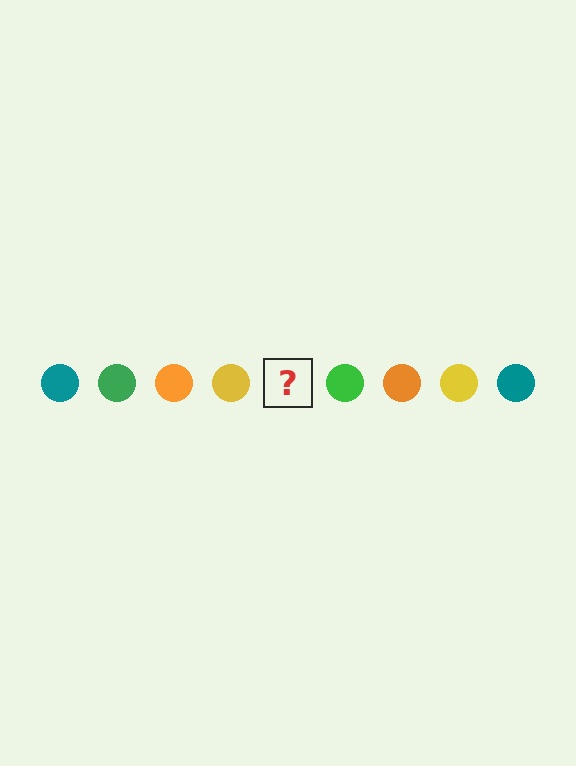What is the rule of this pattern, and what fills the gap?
The rule is that the pattern cycles through teal, green, orange, yellow circles. The gap should be filled with a teal circle.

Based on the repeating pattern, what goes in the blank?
The blank should be a teal circle.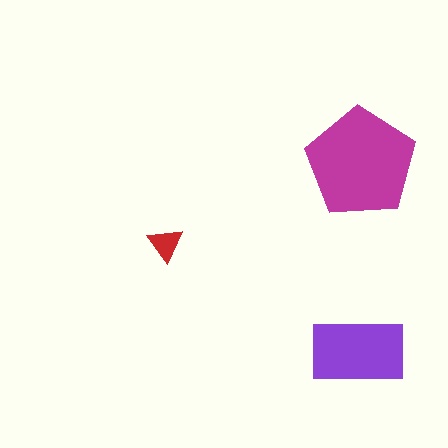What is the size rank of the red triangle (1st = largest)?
3rd.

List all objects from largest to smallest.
The magenta pentagon, the purple rectangle, the red triangle.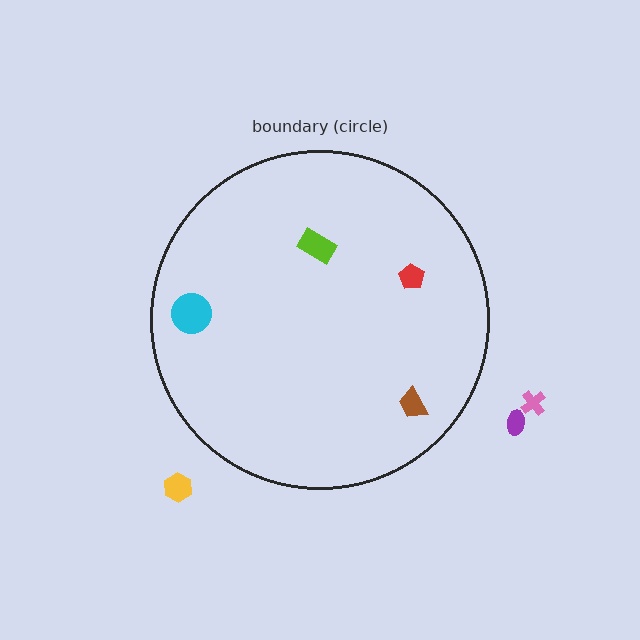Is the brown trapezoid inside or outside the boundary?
Inside.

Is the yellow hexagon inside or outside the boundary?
Outside.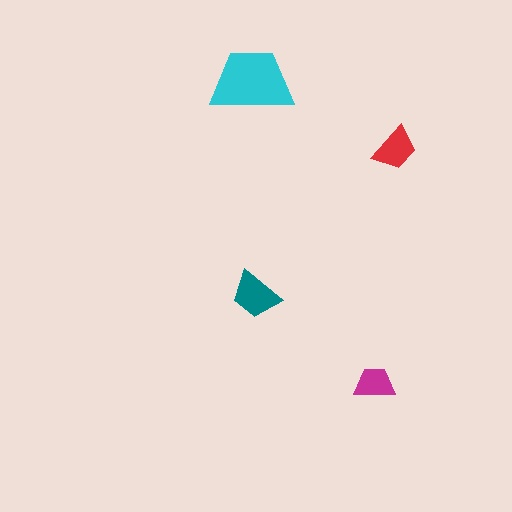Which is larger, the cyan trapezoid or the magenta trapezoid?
The cyan one.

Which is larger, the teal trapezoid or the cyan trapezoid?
The cyan one.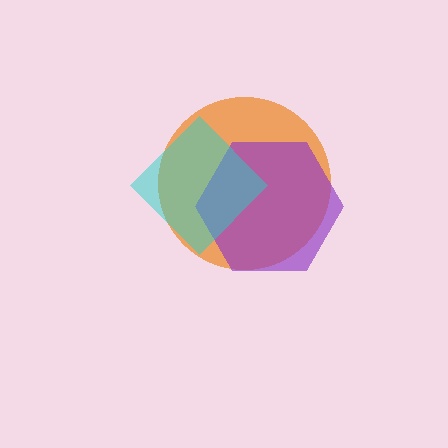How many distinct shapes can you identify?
There are 3 distinct shapes: an orange circle, a purple hexagon, a cyan diamond.